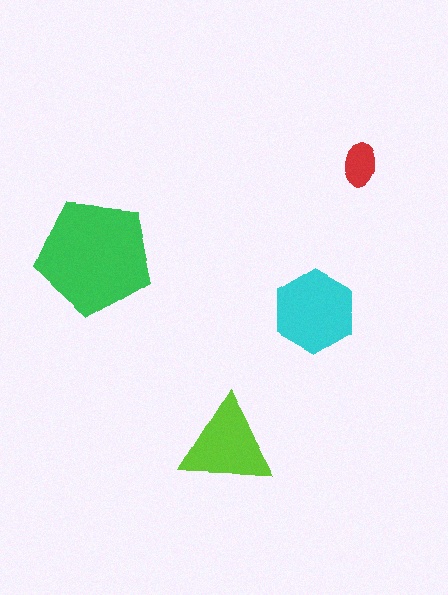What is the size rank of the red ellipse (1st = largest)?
4th.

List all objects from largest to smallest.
The green pentagon, the cyan hexagon, the lime triangle, the red ellipse.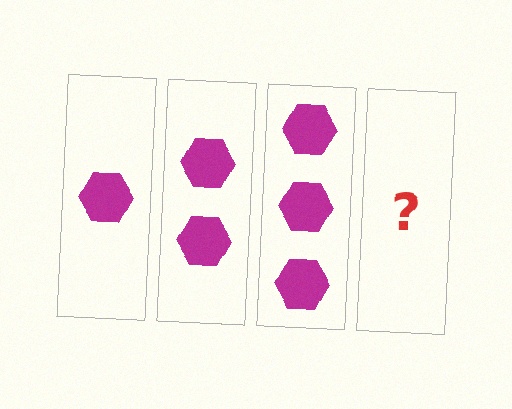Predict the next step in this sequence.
The next step is 4 hexagons.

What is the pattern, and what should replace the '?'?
The pattern is that each step adds one more hexagon. The '?' should be 4 hexagons.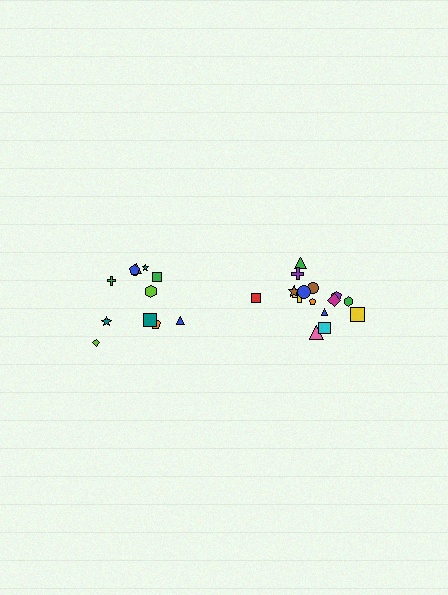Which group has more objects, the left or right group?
The right group.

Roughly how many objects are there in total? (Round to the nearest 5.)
Roughly 25 objects in total.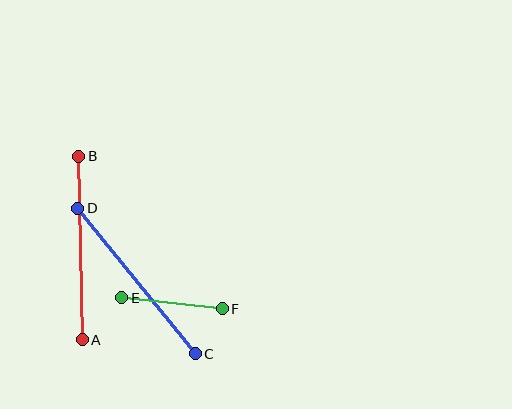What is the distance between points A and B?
The distance is approximately 183 pixels.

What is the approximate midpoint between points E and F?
The midpoint is at approximately (172, 303) pixels.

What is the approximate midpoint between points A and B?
The midpoint is at approximately (80, 248) pixels.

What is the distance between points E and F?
The distance is approximately 101 pixels.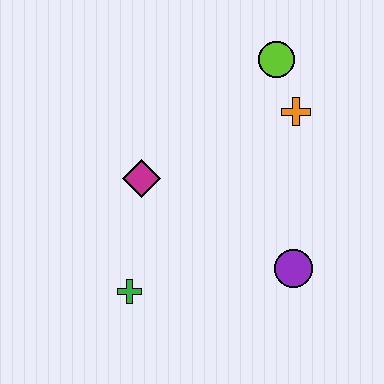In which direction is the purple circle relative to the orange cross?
The purple circle is below the orange cross.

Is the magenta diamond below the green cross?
No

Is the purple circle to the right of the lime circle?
Yes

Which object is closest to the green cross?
The magenta diamond is closest to the green cross.